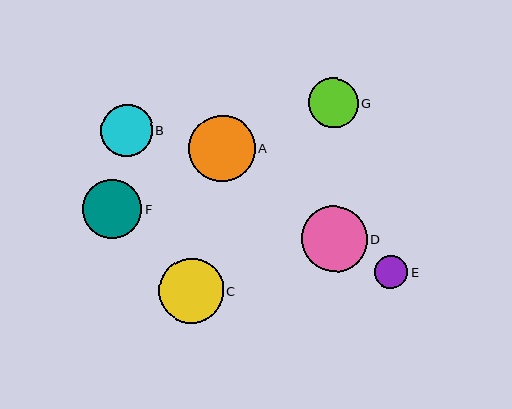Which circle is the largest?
Circle A is the largest with a size of approximately 66 pixels.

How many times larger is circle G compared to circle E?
Circle G is approximately 1.5 times the size of circle E.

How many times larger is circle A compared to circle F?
Circle A is approximately 1.1 times the size of circle F.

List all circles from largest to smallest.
From largest to smallest: A, D, C, F, B, G, E.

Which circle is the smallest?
Circle E is the smallest with a size of approximately 33 pixels.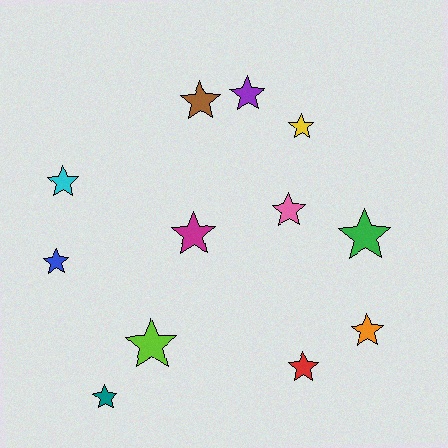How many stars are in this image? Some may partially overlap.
There are 12 stars.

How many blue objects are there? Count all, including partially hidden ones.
There is 1 blue object.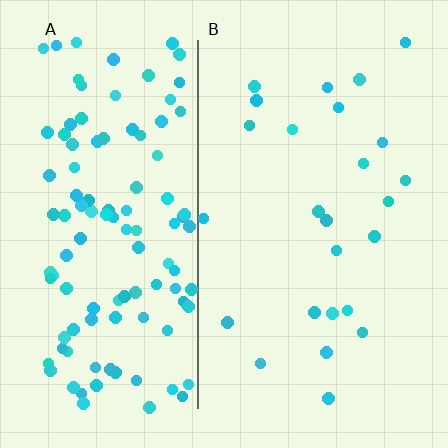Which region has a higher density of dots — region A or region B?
A (the left).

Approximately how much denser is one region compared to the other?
Approximately 4.5× — region A over region B.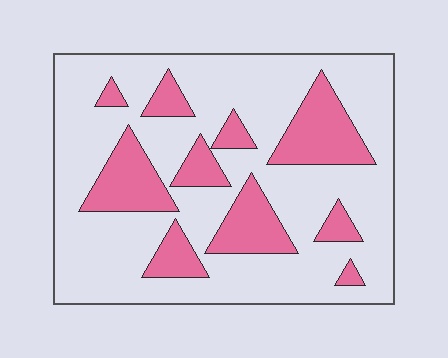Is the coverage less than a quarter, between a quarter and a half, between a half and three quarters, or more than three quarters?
Between a quarter and a half.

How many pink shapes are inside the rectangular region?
10.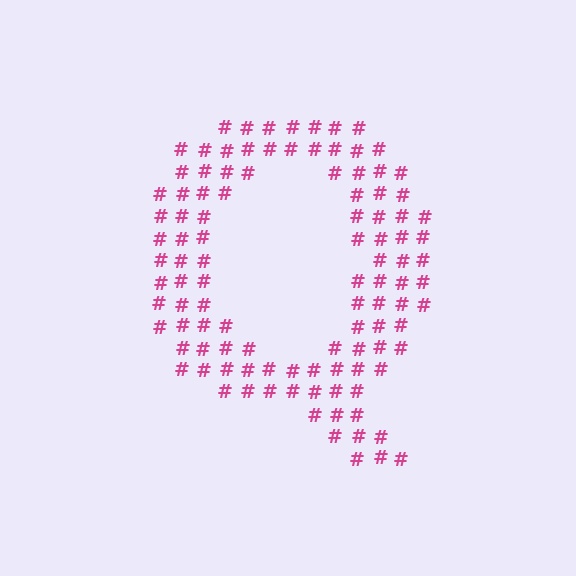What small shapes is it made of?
It is made of small hash symbols.